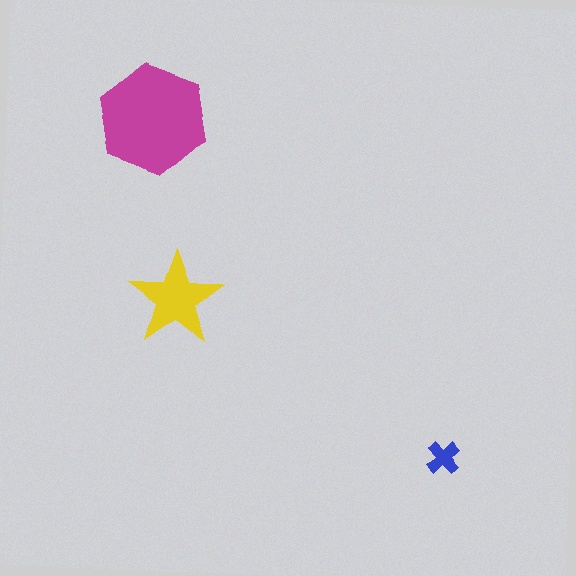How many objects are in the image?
There are 3 objects in the image.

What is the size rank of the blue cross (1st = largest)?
3rd.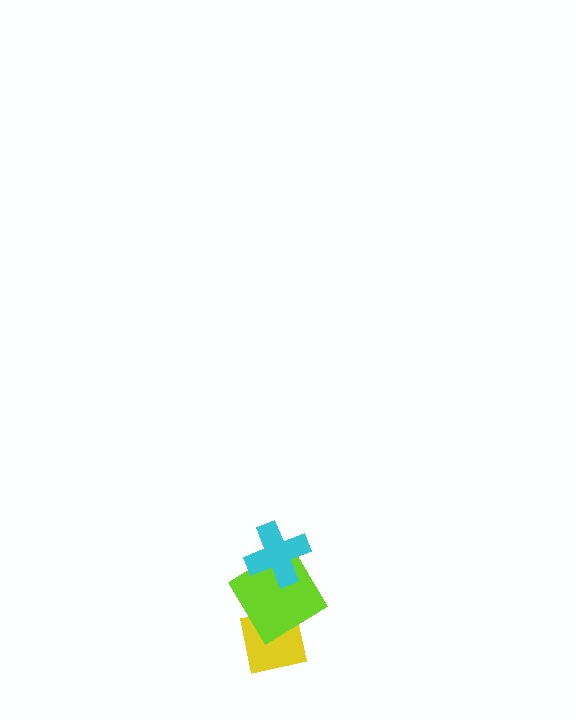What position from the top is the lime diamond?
The lime diamond is 2nd from the top.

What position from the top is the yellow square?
The yellow square is 3rd from the top.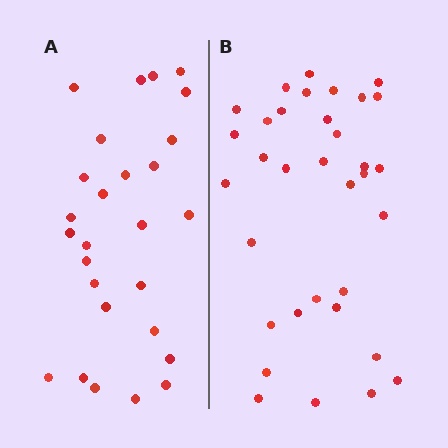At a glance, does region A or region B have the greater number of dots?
Region B (the right region) has more dots.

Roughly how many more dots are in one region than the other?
Region B has roughly 8 or so more dots than region A.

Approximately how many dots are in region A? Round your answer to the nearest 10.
About 30 dots. (The exact count is 27, which rounds to 30.)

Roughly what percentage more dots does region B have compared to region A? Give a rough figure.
About 25% more.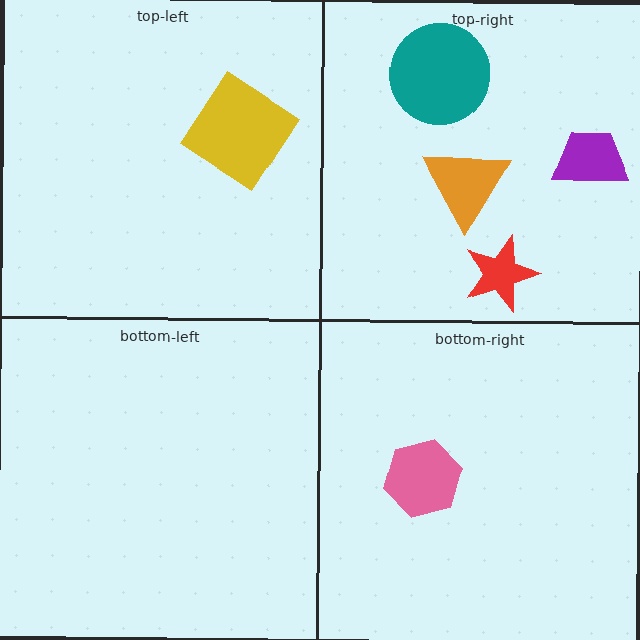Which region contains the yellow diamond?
The top-left region.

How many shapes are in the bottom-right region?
1.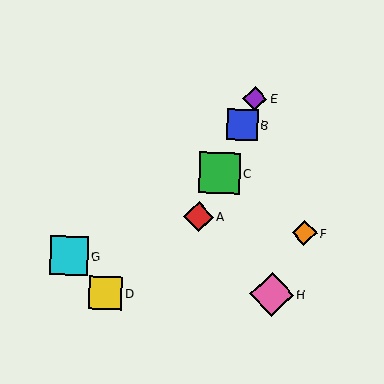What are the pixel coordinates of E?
Object E is at (255, 99).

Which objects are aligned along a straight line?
Objects A, B, C, E are aligned along a straight line.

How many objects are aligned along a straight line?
4 objects (A, B, C, E) are aligned along a straight line.